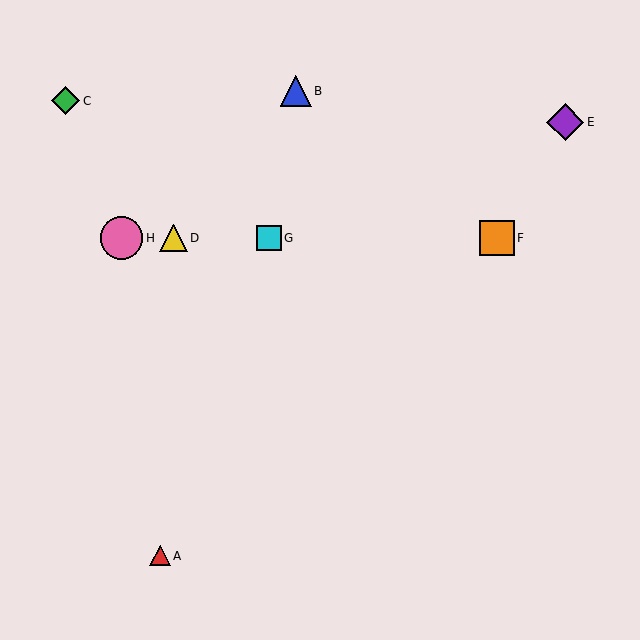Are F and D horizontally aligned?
Yes, both are at y≈238.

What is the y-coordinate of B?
Object B is at y≈91.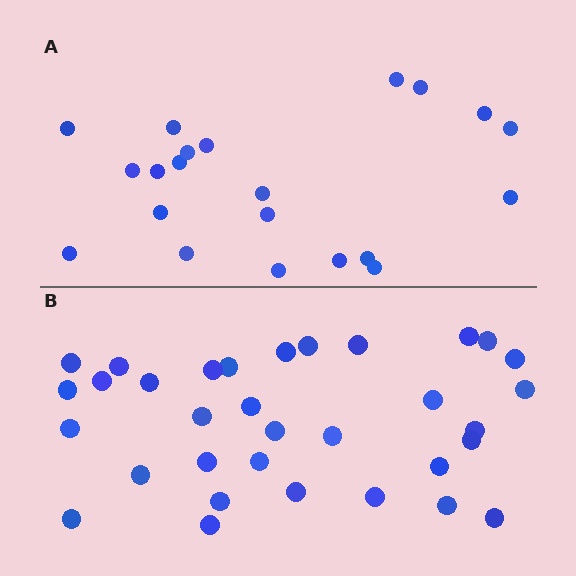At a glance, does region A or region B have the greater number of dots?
Region B (the bottom region) has more dots.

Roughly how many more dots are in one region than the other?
Region B has roughly 12 or so more dots than region A.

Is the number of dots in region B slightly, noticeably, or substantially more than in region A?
Region B has substantially more. The ratio is roughly 1.6 to 1.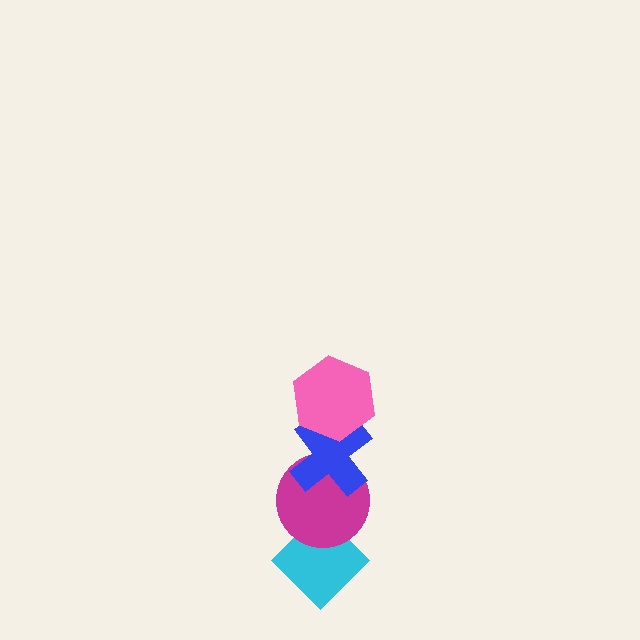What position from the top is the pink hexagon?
The pink hexagon is 1st from the top.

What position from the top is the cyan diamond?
The cyan diamond is 4th from the top.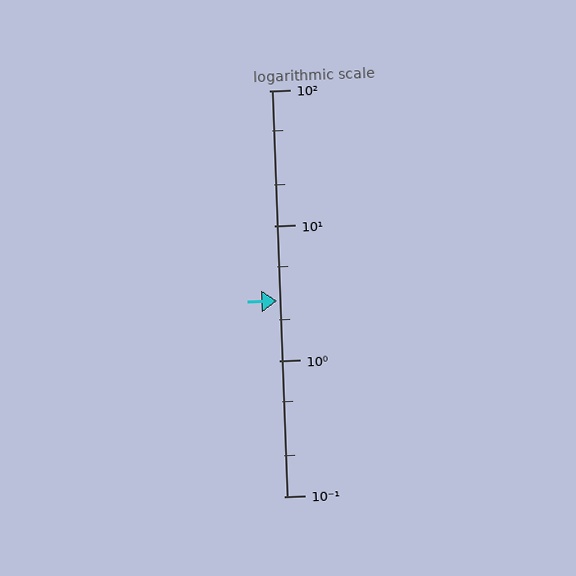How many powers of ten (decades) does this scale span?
The scale spans 3 decades, from 0.1 to 100.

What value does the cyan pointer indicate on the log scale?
The pointer indicates approximately 2.8.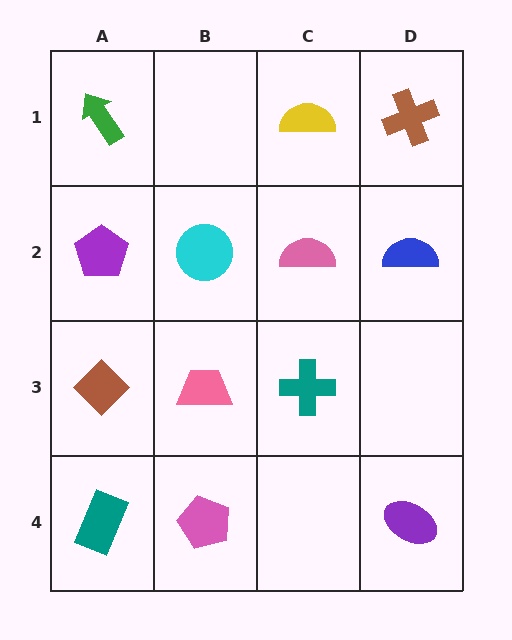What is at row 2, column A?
A purple pentagon.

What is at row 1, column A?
A green arrow.